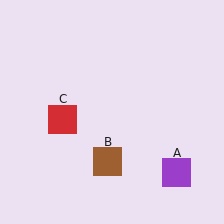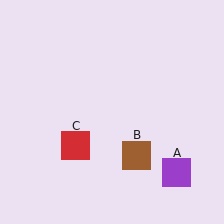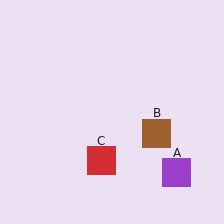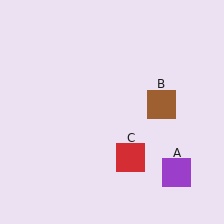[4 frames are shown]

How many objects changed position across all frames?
2 objects changed position: brown square (object B), red square (object C).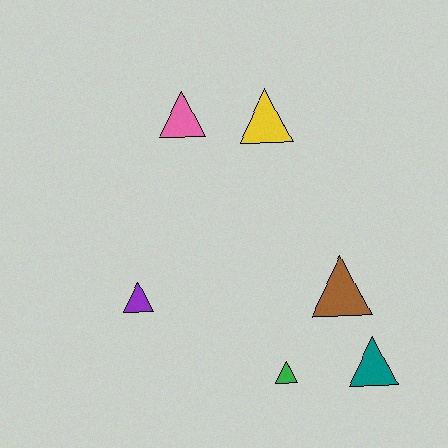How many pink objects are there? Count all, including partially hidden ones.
There is 1 pink object.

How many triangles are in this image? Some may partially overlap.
There are 6 triangles.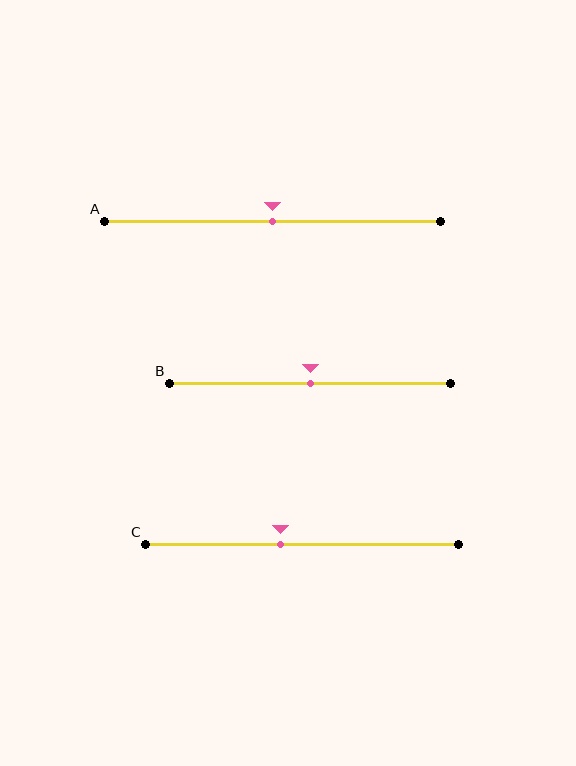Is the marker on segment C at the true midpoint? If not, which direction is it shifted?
No, the marker on segment C is shifted to the left by about 7% of the segment length.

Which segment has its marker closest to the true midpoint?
Segment A has its marker closest to the true midpoint.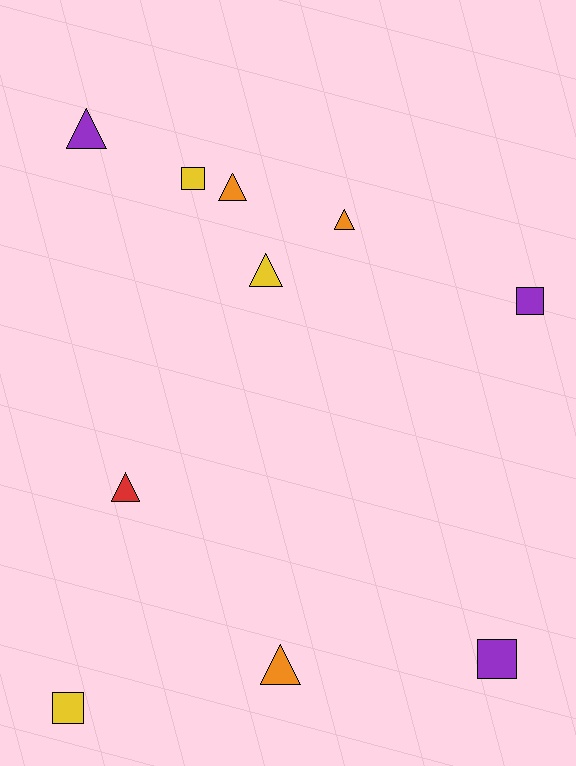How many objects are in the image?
There are 10 objects.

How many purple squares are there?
There are 2 purple squares.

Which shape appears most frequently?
Triangle, with 6 objects.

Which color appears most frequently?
Purple, with 3 objects.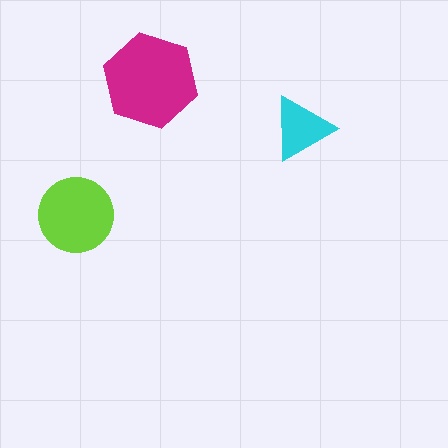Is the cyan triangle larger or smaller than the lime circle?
Smaller.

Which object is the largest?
The magenta hexagon.